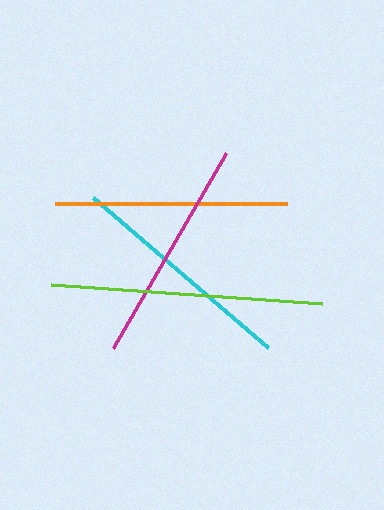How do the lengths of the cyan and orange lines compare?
The cyan and orange lines are approximately the same length.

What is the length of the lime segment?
The lime segment is approximately 271 pixels long.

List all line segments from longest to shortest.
From longest to shortest: lime, cyan, orange, magenta.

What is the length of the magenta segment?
The magenta segment is approximately 225 pixels long.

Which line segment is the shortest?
The magenta line is the shortest at approximately 225 pixels.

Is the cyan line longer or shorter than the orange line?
The cyan line is longer than the orange line.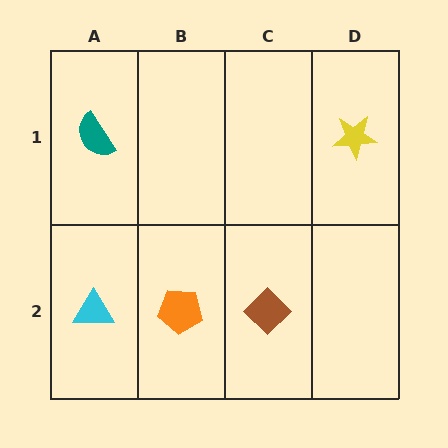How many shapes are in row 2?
3 shapes.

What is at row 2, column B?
An orange pentagon.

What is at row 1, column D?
A yellow star.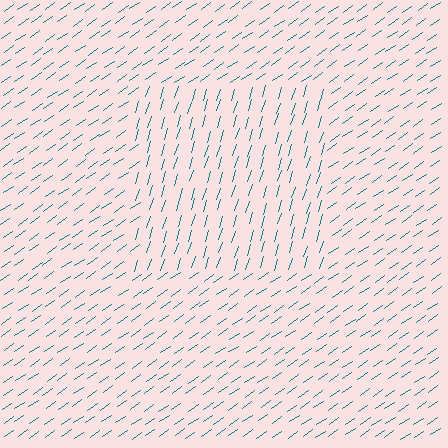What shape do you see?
I see a rectangle.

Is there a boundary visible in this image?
Yes, there is a texture boundary formed by a change in line orientation.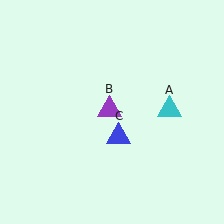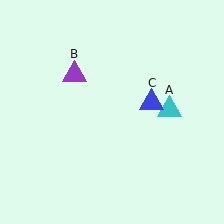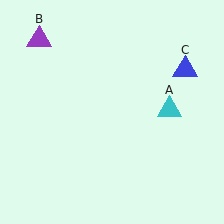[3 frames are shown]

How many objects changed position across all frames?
2 objects changed position: purple triangle (object B), blue triangle (object C).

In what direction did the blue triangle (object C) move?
The blue triangle (object C) moved up and to the right.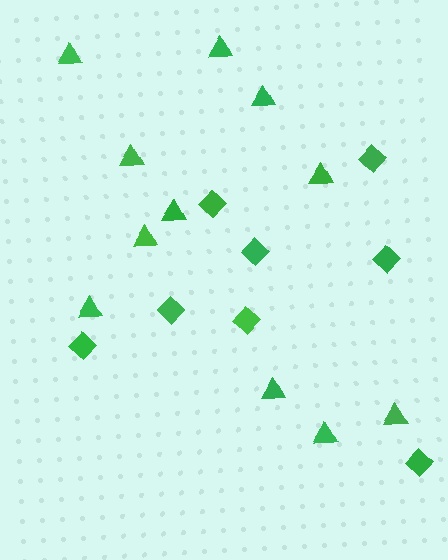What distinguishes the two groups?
There are 2 groups: one group of triangles (11) and one group of diamonds (8).